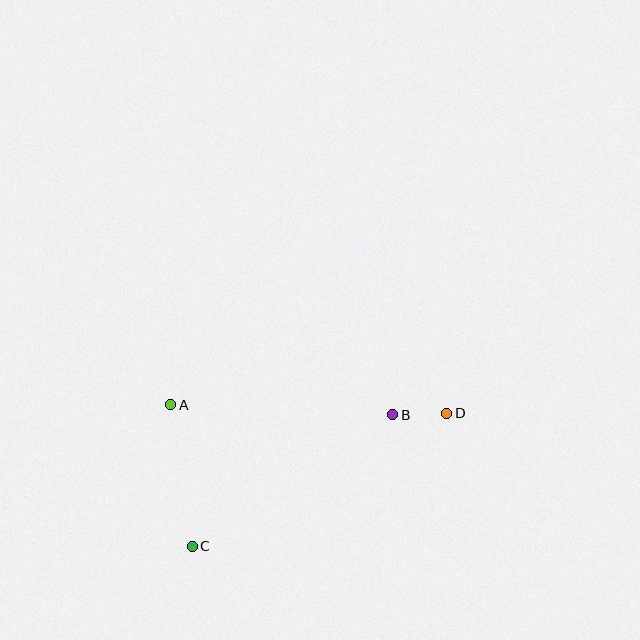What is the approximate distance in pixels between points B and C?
The distance between B and C is approximately 240 pixels.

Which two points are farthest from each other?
Points C and D are farthest from each other.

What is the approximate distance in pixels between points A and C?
The distance between A and C is approximately 143 pixels.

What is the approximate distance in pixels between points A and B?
The distance between A and B is approximately 222 pixels.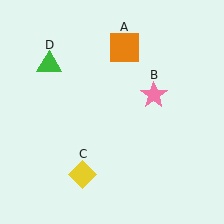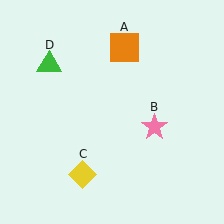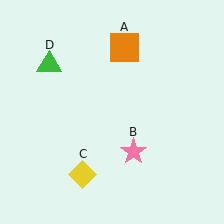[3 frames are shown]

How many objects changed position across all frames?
1 object changed position: pink star (object B).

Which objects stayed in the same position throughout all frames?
Orange square (object A) and yellow diamond (object C) and green triangle (object D) remained stationary.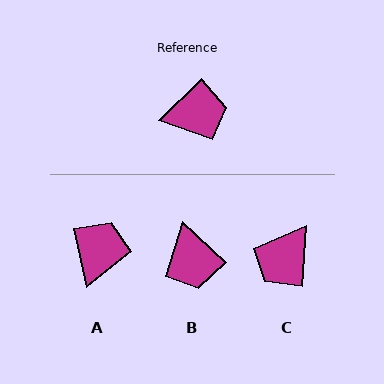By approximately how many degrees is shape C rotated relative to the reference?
Approximately 138 degrees clockwise.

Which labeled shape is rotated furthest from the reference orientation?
C, about 138 degrees away.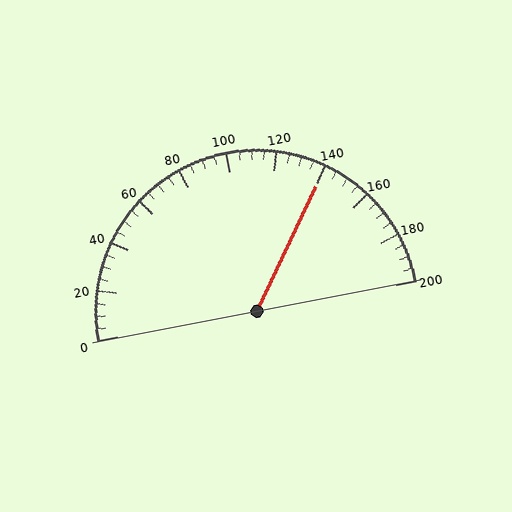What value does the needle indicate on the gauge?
The needle indicates approximately 140.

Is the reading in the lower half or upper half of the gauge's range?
The reading is in the upper half of the range (0 to 200).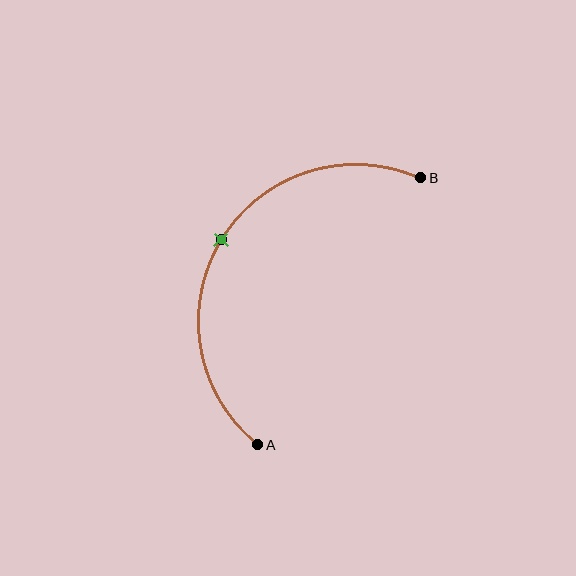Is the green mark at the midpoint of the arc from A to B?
Yes. The green mark lies on the arc at equal arc-length from both A and B — it is the arc midpoint.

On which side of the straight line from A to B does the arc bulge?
The arc bulges to the left of the straight line connecting A and B.